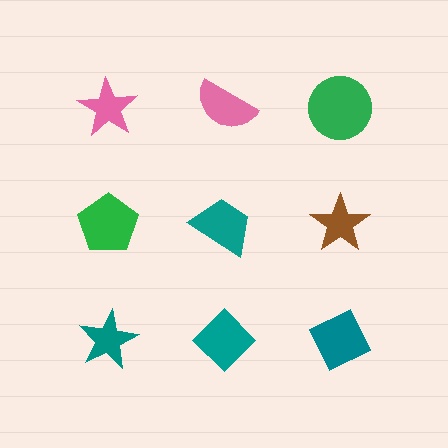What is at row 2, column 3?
A brown star.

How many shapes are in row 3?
3 shapes.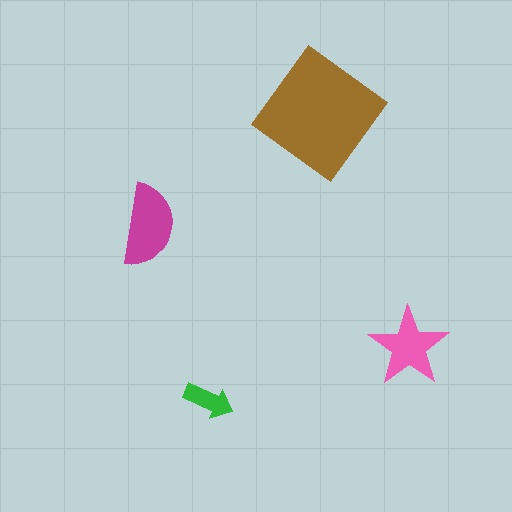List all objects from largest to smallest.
The brown diamond, the magenta semicircle, the pink star, the green arrow.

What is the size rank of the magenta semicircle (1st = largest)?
2nd.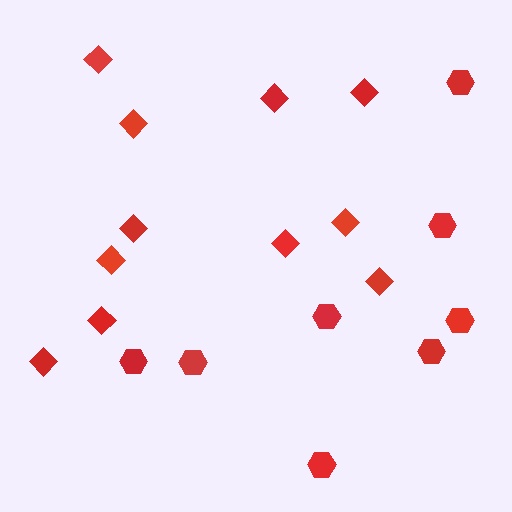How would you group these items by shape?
There are 2 groups: one group of diamonds (11) and one group of hexagons (8).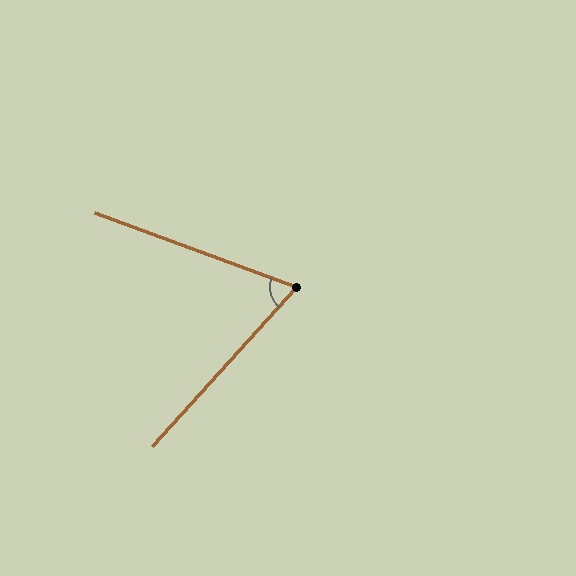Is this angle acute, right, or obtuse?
It is acute.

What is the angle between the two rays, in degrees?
Approximately 68 degrees.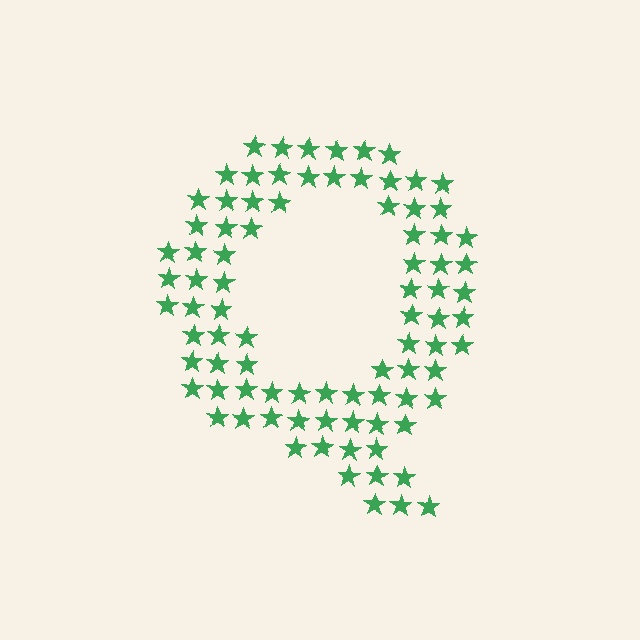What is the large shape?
The large shape is the letter Q.